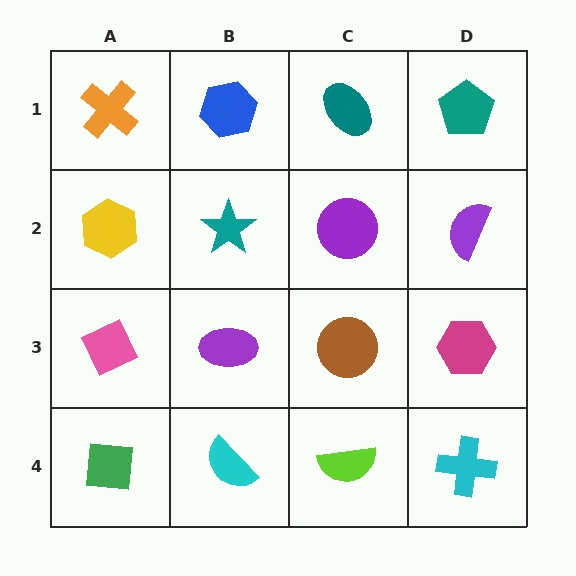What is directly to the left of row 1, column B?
An orange cross.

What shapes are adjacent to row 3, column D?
A purple semicircle (row 2, column D), a cyan cross (row 4, column D), a brown circle (row 3, column C).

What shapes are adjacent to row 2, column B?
A blue hexagon (row 1, column B), a purple ellipse (row 3, column B), a yellow hexagon (row 2, column A), a purple circle (row 2, column C).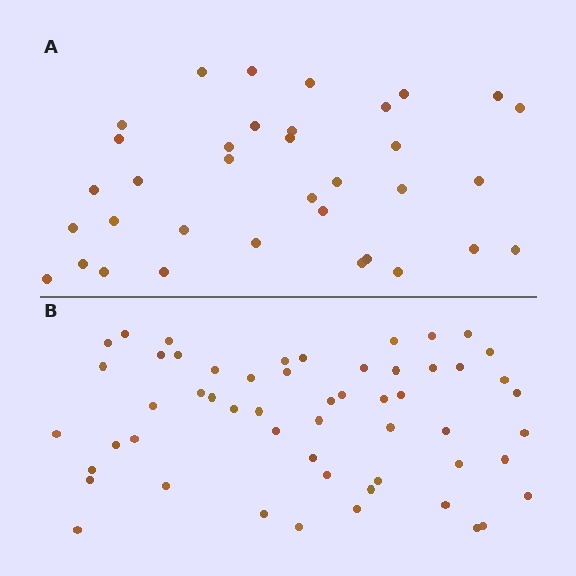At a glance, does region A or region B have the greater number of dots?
Region B (the bottom region) has more dots.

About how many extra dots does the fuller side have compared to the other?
Region B has approximately 20 more dots than region A.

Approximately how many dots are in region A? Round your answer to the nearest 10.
About 40 dots. (The exact count is 35, which rounds to 40.)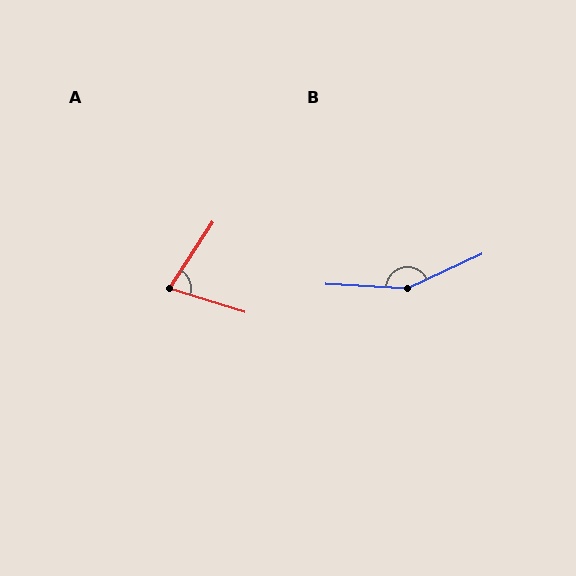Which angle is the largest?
B, at approximately 152 degrees.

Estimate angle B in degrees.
Approximately 152 degrees.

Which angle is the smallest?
A, at approximately 74 degrees.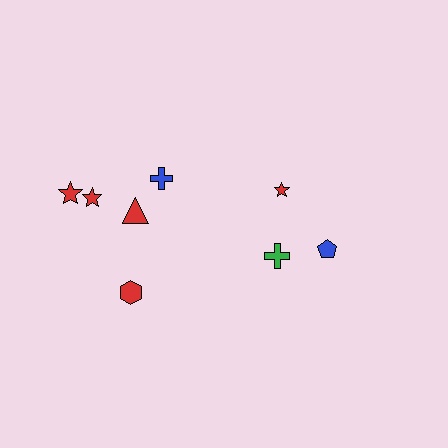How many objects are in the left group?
There are 5 objects.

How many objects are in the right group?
There are 3 objects.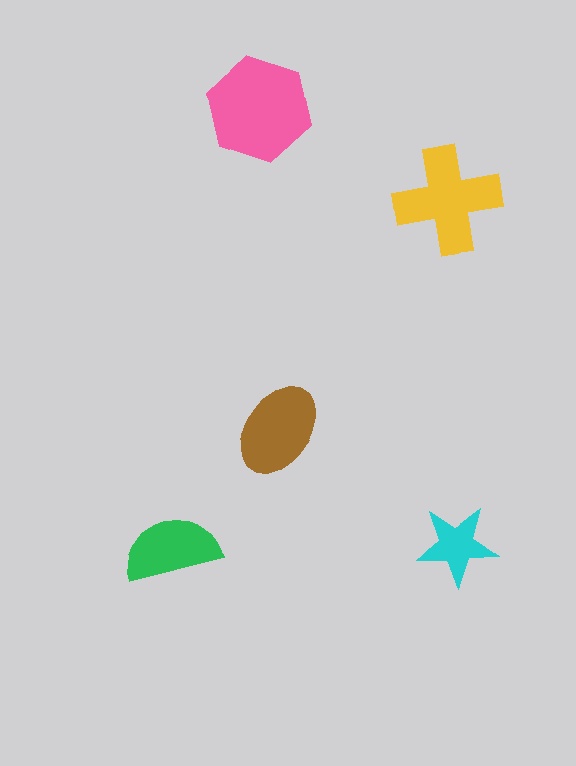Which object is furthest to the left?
The green semicircle is leftmost.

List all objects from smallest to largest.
The cyan star, the green semicircle, the brown ellipse, the yellow cross, the pink hexagon.